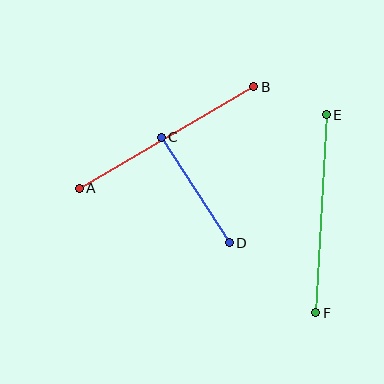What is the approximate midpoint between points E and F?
The midpoint is at approximately (321, 214) pixels.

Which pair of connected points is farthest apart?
Points A and B are farthest apart.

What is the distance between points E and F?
The distance is approximately 198 pixels.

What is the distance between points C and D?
The distance is approximately 125 pixels.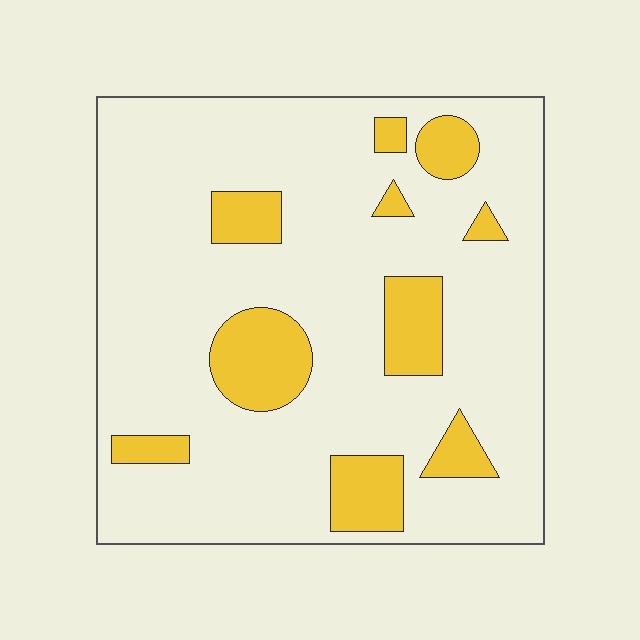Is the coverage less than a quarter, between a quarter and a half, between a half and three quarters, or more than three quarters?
Less than a quarter.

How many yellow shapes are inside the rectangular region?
10.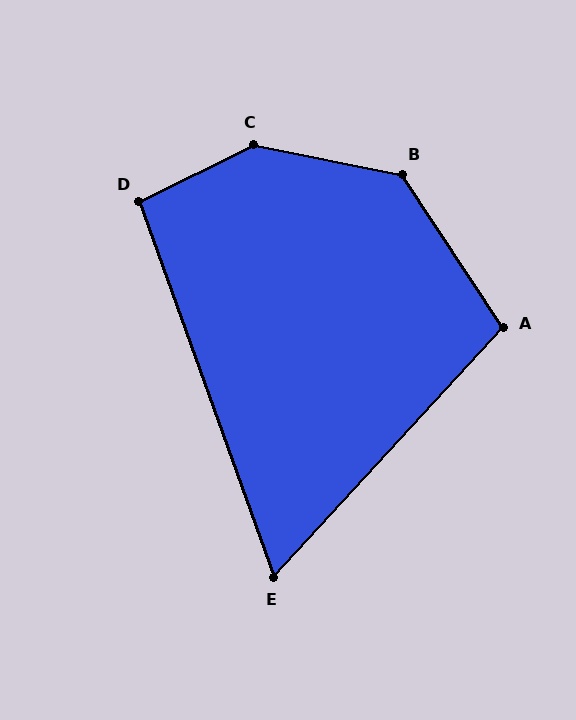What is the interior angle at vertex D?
Approximately 96 degrees (obtuse).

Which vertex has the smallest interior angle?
E, at approximately 62 degrees.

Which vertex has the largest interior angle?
C, at approximately 143 degrees.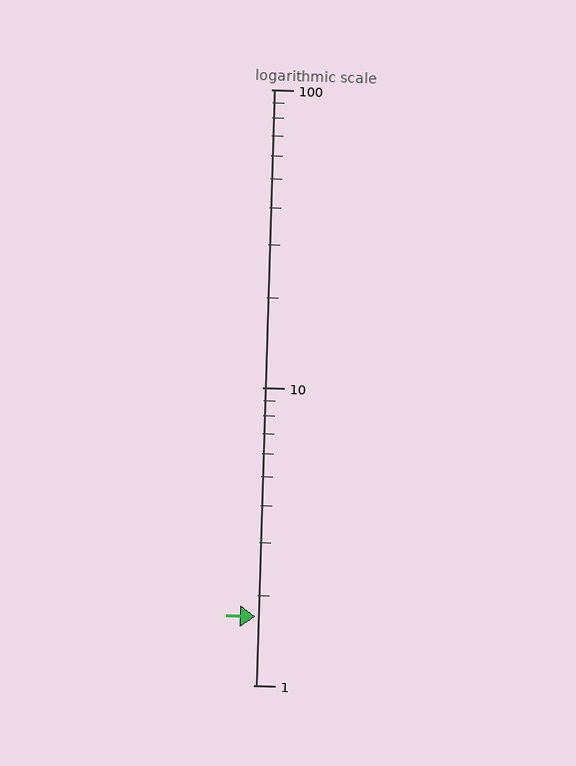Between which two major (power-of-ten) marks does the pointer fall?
The pointer is between 1 and 10.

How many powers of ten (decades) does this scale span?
The scale spans 2 decades, from 1 to 100.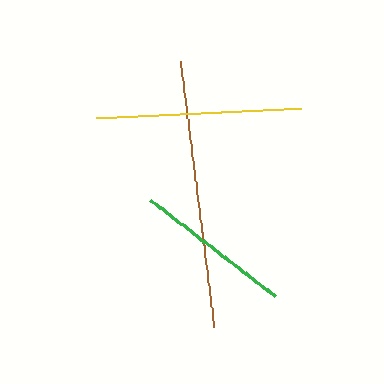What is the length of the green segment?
The green segment is approximately 157 pixels long.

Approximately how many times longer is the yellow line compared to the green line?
The yellow line is approximately 1.3 times the length of the green line.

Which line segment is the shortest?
The green line is the shortest at approximately 157 pixels.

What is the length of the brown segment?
The brown segment is approximately 267 pixels long.